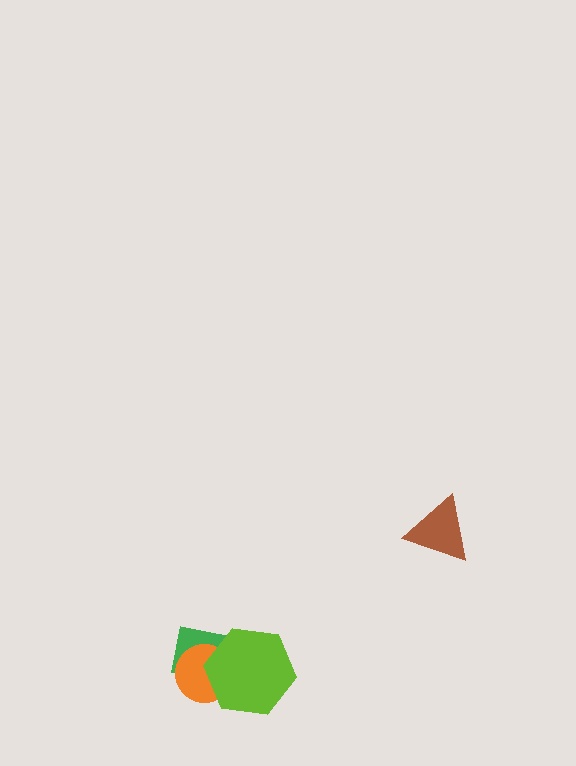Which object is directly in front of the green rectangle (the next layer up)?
The orange circle is directly in front of the green rectangle.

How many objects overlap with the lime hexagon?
2 objects overlap with the lime hexagon.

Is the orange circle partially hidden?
Yes, it is partially covered by another shape.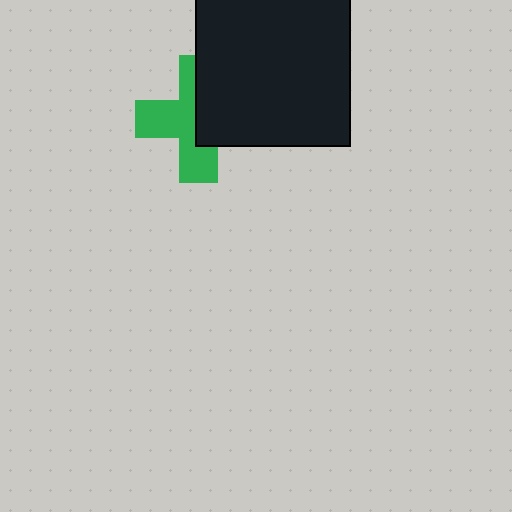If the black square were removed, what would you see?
You would see the complete green cross.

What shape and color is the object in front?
The object in front is a black square.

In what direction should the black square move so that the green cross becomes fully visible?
The black square should move right. That is the shortest direction to clear the overlap and leave the green cross fully visible.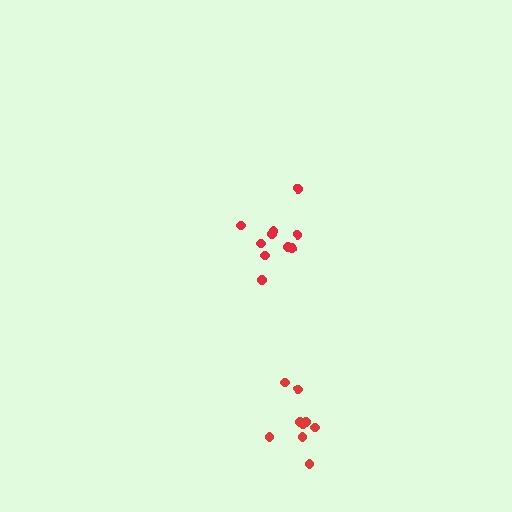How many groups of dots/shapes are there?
There are 2 groups.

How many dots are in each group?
Group 1: 10 dots, Group 2: 9 dots (19 total).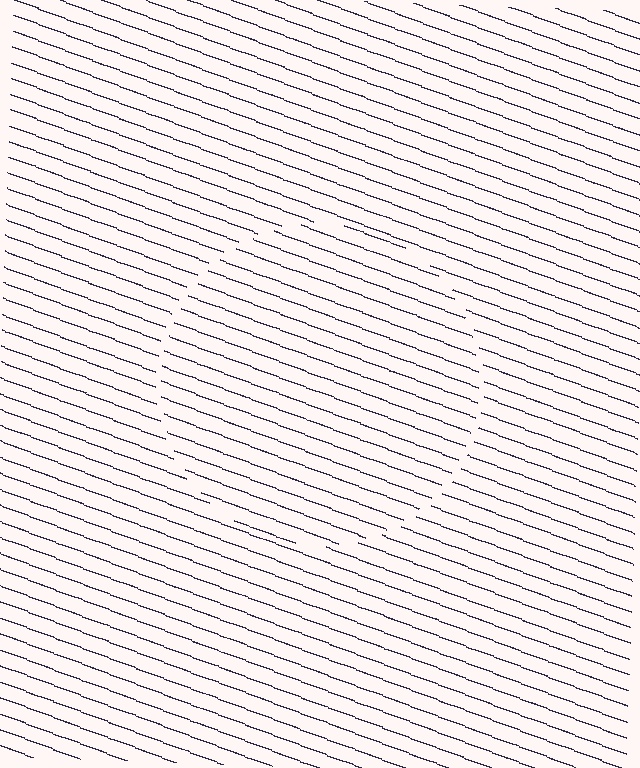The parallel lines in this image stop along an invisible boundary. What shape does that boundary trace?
An illusory circle. The interior of the shape contains the same grating, shifted by half a period — the contour is defined by the phase discontinuity where line-ends from the inner and outer gratings abut.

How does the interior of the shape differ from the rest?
The interior of the shape contains the same grating, shifted by half a period — the contour is defined by the phase discontinuity where line-ends from the inner and outer gratings abut.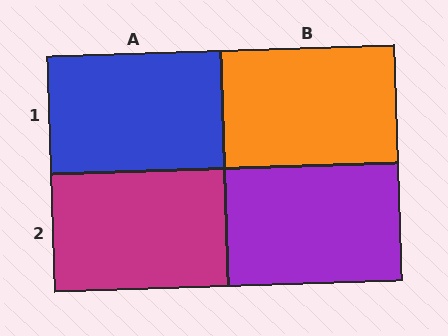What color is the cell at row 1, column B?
Orange.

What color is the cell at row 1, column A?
Blue.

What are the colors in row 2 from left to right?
Magenta, purple.